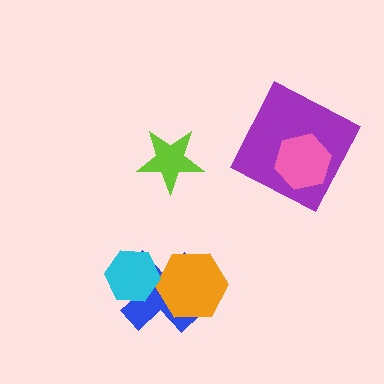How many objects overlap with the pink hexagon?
1 object overlaps with the pink hexagon.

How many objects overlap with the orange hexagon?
1 object overlaps with the orange hexagon.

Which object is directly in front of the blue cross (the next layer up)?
The orange hexagon is directly in front of the blue cross.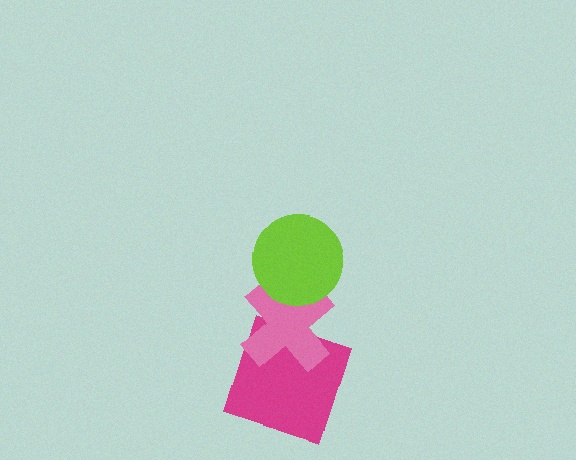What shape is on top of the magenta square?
The pink cross is on top of the magenta square.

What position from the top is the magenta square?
The magenta square is 3rd from the top.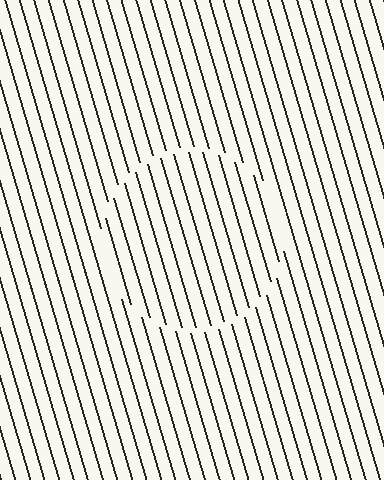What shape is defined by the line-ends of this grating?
An illusory circle. The interior of the shape contains the same grating, shifted by half a period — the contour is defined by the phase discontinuity where line-ends from the inner and outer gratings abut.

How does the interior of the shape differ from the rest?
The interior of the shape contains the same grating, shifted by half a period — the contour is defined by the phase discontinuity where line-ends from the inner and outer gratings abut.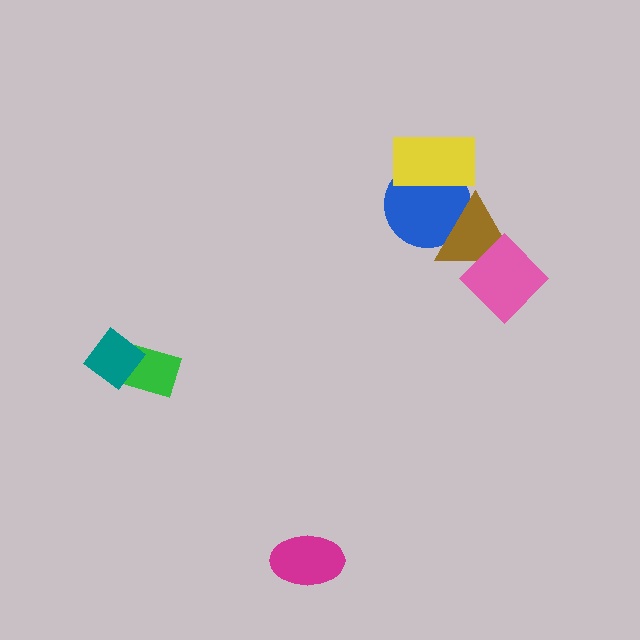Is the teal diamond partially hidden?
No, no other shape covers it.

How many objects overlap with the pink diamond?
1 object overlaps with the pink diamond.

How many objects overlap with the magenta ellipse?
0 objects overlap with the magenta ellipse.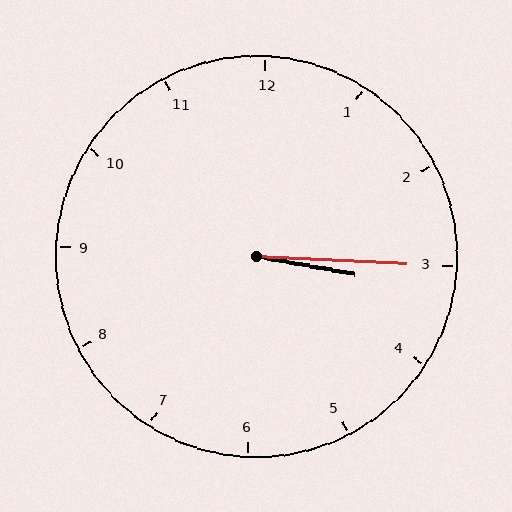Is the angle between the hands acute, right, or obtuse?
It is acute.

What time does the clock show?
3:15.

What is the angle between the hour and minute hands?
Approximately 8 degrees.